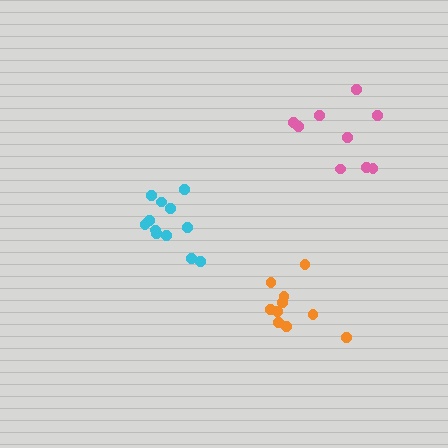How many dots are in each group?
Group 1: 12 dots, Group 2: 10 dots, Group 3: 9 dots (31 total).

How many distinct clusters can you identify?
There are 3 distinct clusters.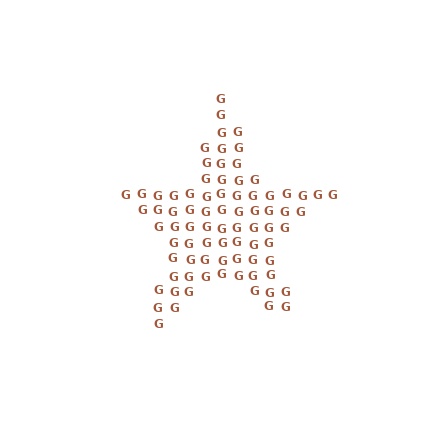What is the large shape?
The large shape is a star.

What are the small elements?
The small elements are letter G's.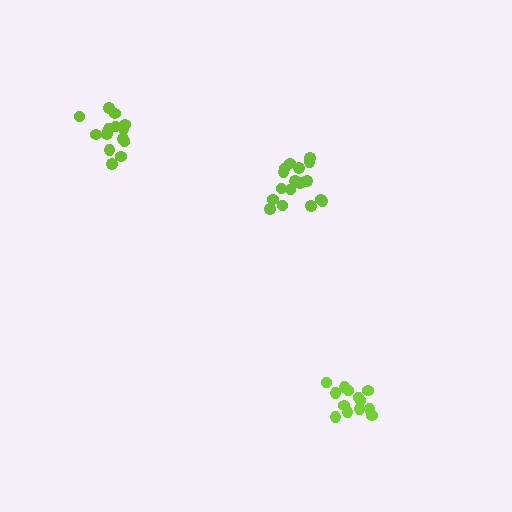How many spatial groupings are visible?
There are 3 spatial groupings.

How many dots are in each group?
Group 1: 13 dots, Group 2: 17 dots, Group 3: 15 dots (45 total).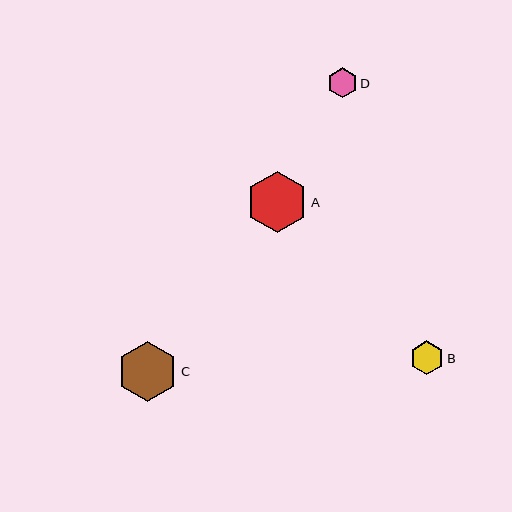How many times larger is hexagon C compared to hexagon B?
Hexagon C is approximately 1.8 times the size of hexagon B.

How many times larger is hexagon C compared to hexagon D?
Hexagon C is approximately 2.0 times the size of hexagon D.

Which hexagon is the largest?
Hexagon A is the largest with a size of approximately 62 pixels.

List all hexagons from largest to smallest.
From largest to smallest: A, C, B, D.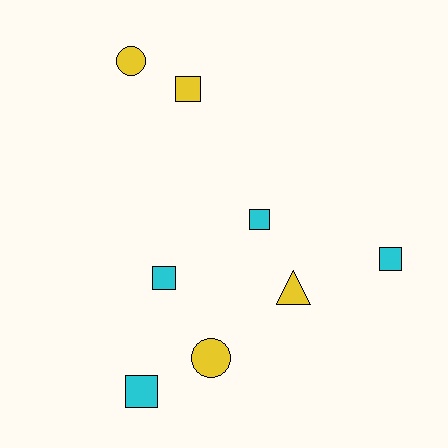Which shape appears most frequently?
Square, with 5 objects.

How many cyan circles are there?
There are no cyan circles.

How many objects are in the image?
There are 8 objects.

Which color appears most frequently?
Yellow, with 4 objects.